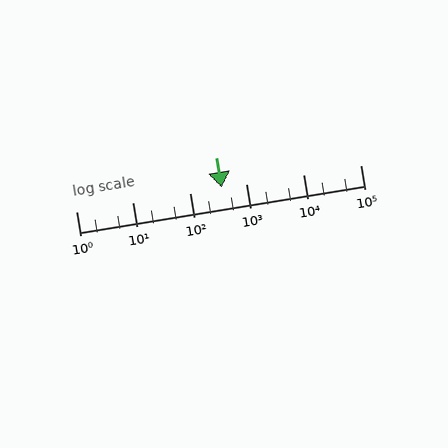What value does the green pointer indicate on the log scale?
The pointer indicates approximately 360.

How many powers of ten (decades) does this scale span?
The scale spans 5 decades, from 1 to 100000.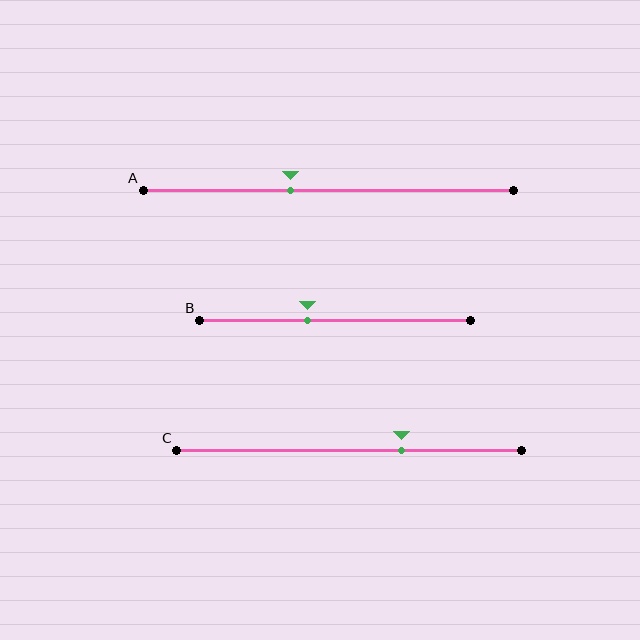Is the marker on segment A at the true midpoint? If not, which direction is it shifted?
No, the marker on segment A is shifted to the left by about 10% of the segment length.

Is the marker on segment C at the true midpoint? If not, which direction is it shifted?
No, the marker on segment C is shifted to the right by about 15% of the segment length.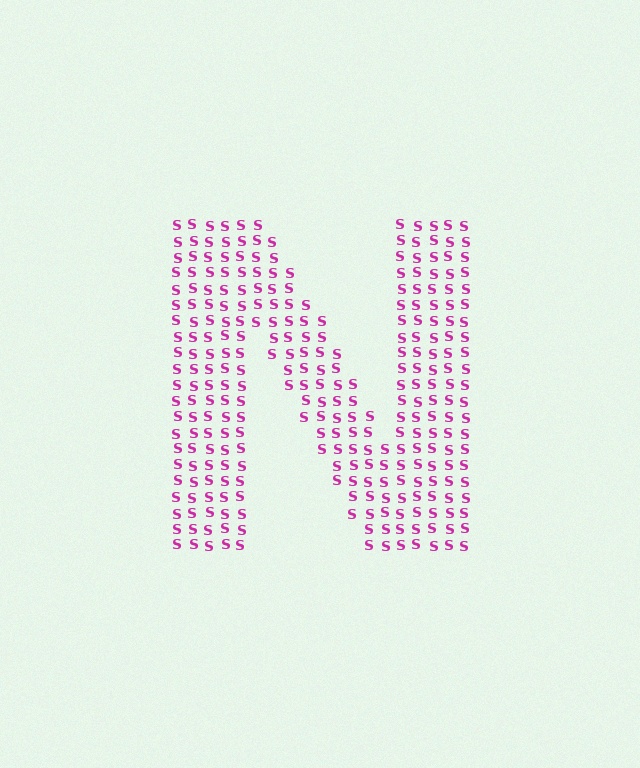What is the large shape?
The large shape is the letter N.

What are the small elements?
The small elements are letter S's.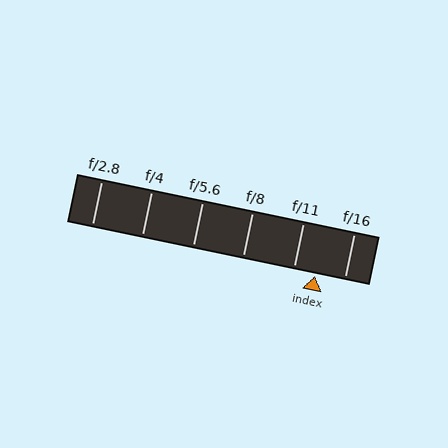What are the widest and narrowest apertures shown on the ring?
The widest aperture shown is f/2.8 and the narrowest is f/16.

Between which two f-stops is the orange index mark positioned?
The index mark is between f/11 and f/16.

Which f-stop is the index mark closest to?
The index mark is closest to f/11.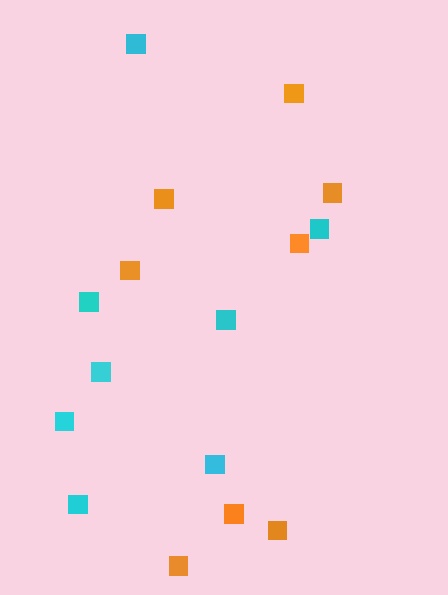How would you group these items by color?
There are 2 groups: one group of orange squares (8) and one group of cyan squares (8).